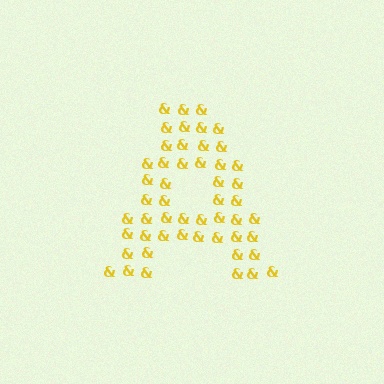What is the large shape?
The large shape is the letter A.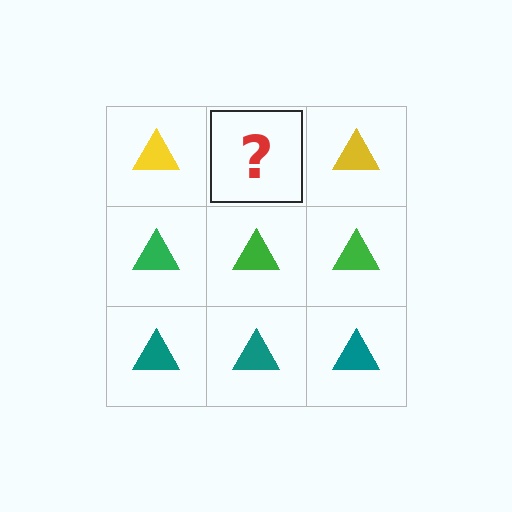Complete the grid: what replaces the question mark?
The question mark should be replaced with a yellow triangle.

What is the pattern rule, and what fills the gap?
The rule is that each row has a consistent color. The gap should be filled with a yellow triangle.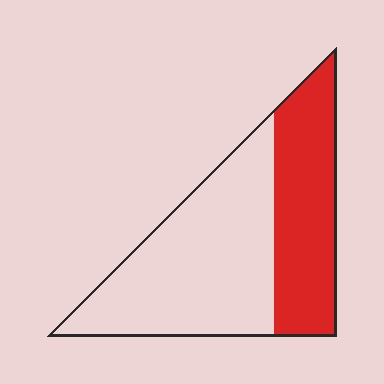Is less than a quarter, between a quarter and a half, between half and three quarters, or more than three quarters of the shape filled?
Between a quarter and a half.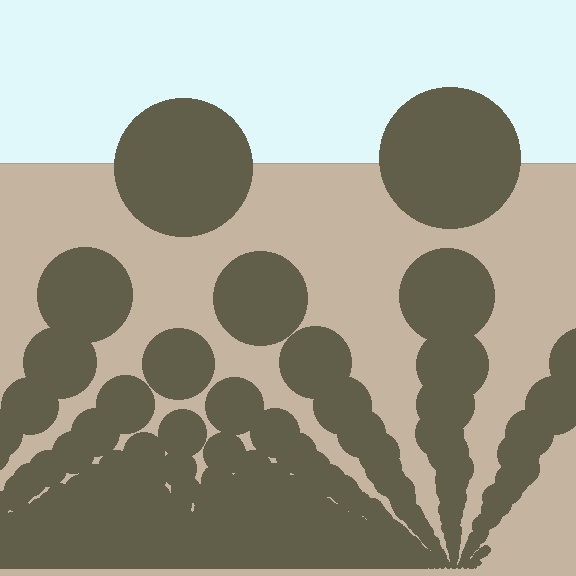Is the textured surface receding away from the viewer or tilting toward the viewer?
The surface appears to tilt toward the viewer. Texture elements get larger and sparser toward the top.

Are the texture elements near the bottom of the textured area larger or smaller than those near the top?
Smaller. The gradient is inverted — elements near the bottom are smaller and denser.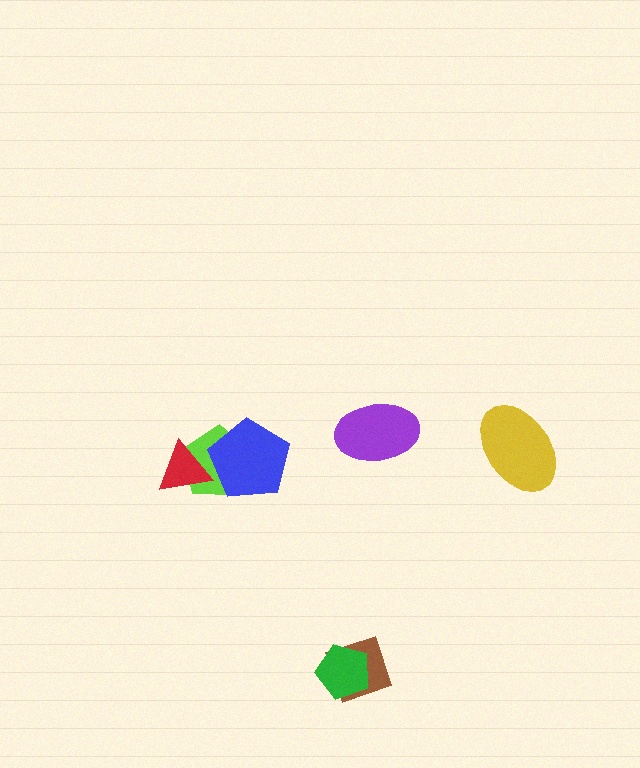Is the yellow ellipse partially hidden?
No, no other shape covers it.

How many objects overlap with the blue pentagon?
2 objects overlap with the blue pentagon.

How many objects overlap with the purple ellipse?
0 objects overlap with the purple ellipse.